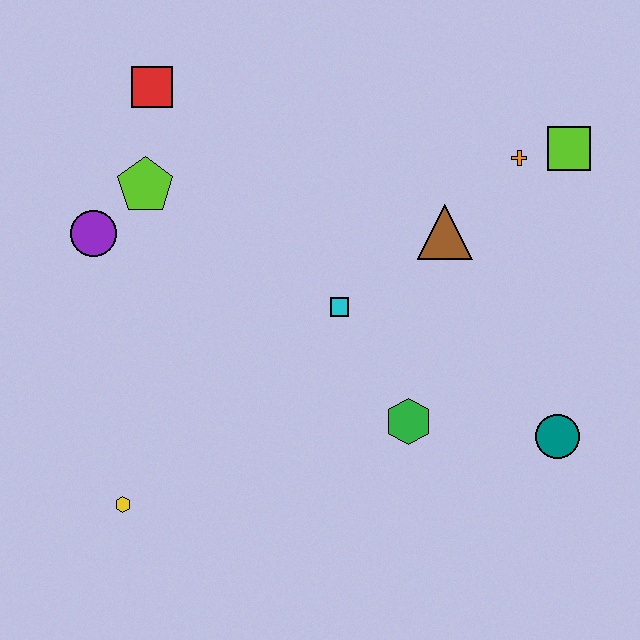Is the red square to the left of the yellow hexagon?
No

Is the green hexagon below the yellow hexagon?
No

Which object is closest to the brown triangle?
The orange cross is closest to the brown triangle.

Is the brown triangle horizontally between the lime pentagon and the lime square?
Yes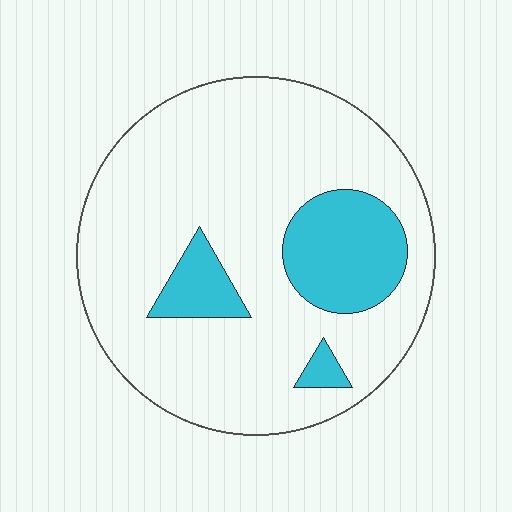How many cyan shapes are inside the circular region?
3.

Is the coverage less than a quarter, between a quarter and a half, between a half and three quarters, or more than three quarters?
Less than a quarter.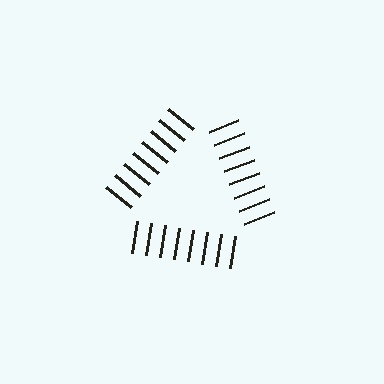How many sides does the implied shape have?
3 sides — the line-ends trace a triangle.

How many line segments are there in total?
24 — 8 along each of the 3 edges.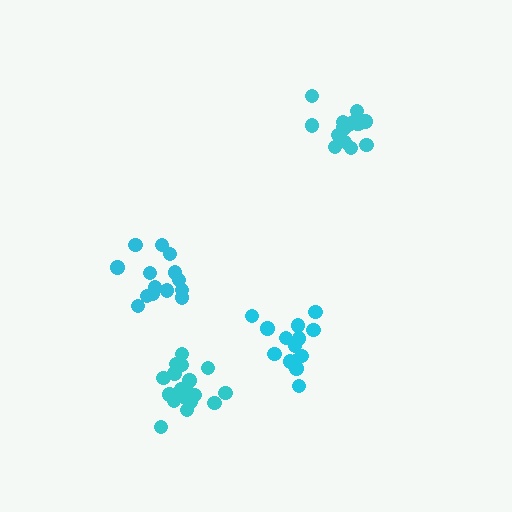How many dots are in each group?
Group 1: 14 dots, Group 2: 17 dots, Group 3: 14 dots, Group 4: 19 dots (64 total).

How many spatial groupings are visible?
There are 4 spatial groupings.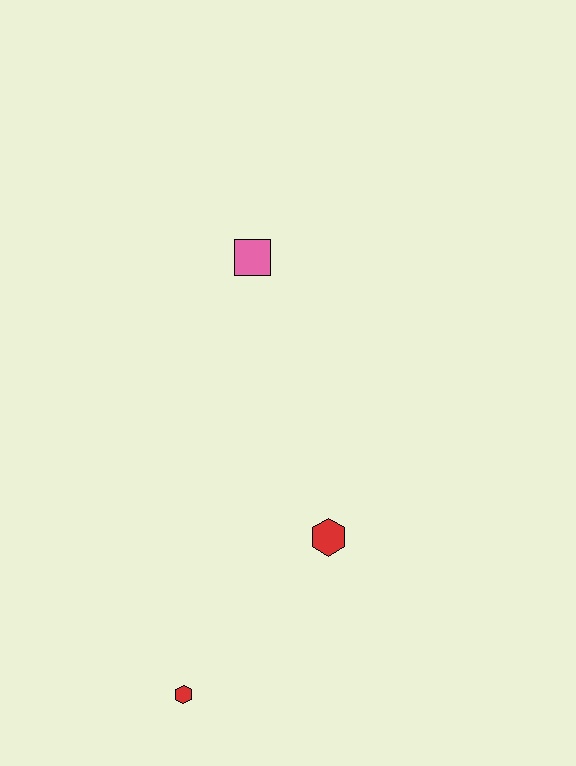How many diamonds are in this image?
There are no diamonds.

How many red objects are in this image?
There are 2 red objects.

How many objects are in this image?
There are 3 objects.